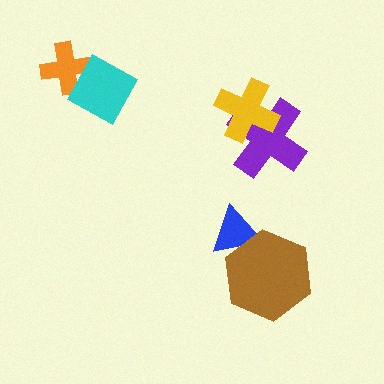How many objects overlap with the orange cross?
1 object overlaps with the orange cross.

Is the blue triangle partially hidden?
Yes, it is partially covered by another shape.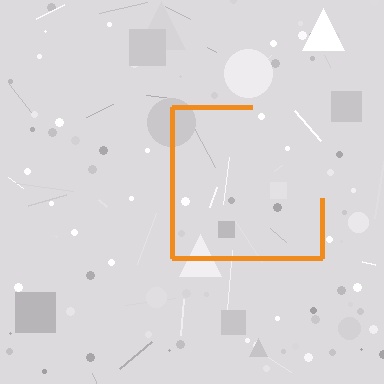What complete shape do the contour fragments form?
The contour fragments form a square.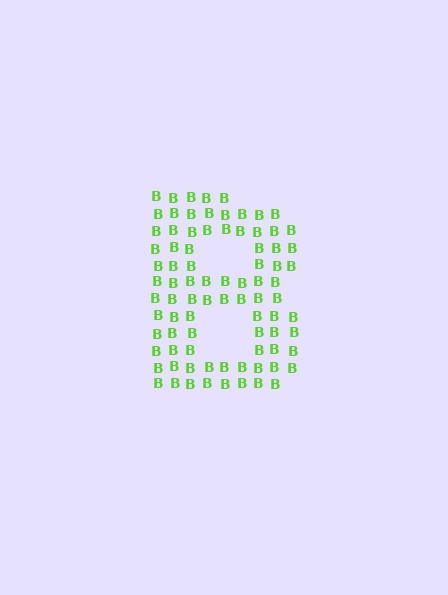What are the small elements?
The small elements are letter B's.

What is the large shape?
The large shape is the letter B.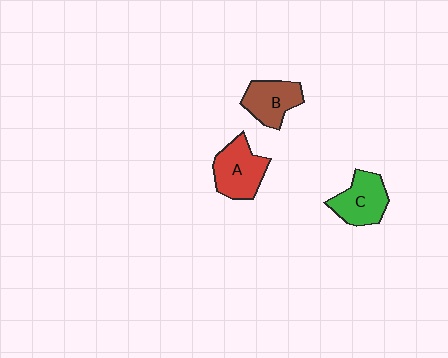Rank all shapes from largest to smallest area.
From largest to smallest: A (red), C (green), B (brown).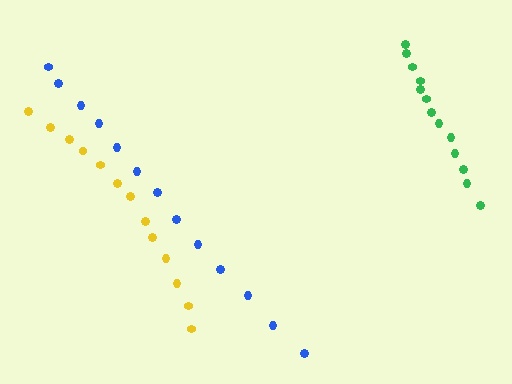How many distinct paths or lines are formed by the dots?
There are 3 distinct paths.